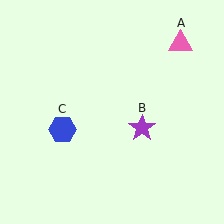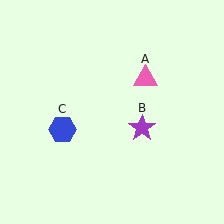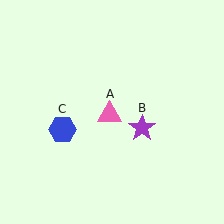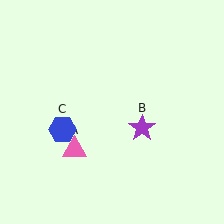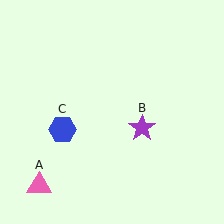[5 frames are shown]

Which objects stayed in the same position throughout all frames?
Purple star (object B) and blue hexagon (object C) remained stationary.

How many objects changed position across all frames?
1 object changed position: pink triangle (object A).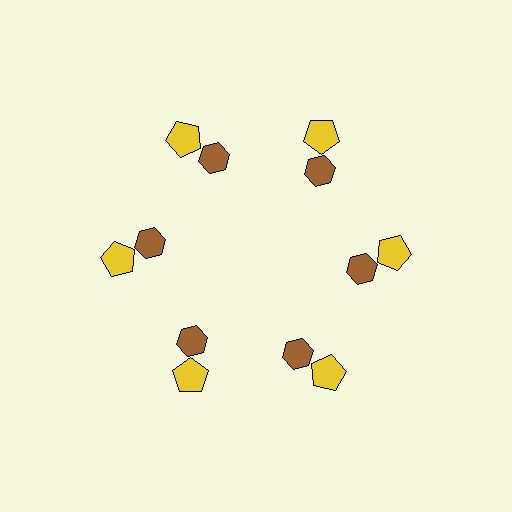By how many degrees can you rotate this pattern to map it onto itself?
The pattern maps onto itself every 60 degrees of rotation.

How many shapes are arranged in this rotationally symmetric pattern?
There are 12 shapes, arranged in 6 groups of 2.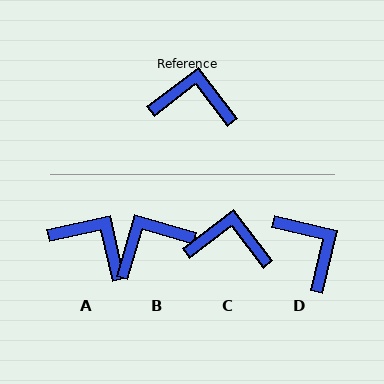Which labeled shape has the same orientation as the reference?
C.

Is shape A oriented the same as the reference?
No, it is off by about 25 degrees.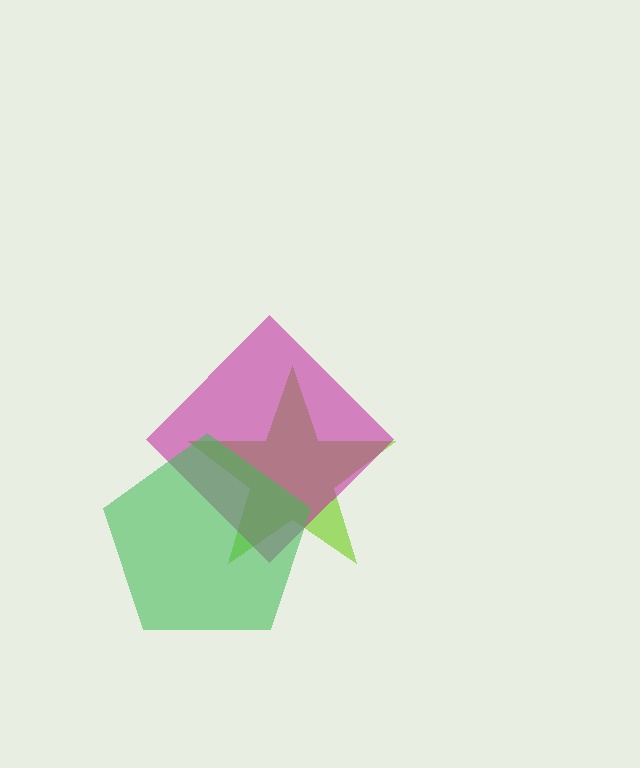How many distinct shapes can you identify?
There are 3 distinct shapes: a lime star, a magenta diamond, a green pentagon.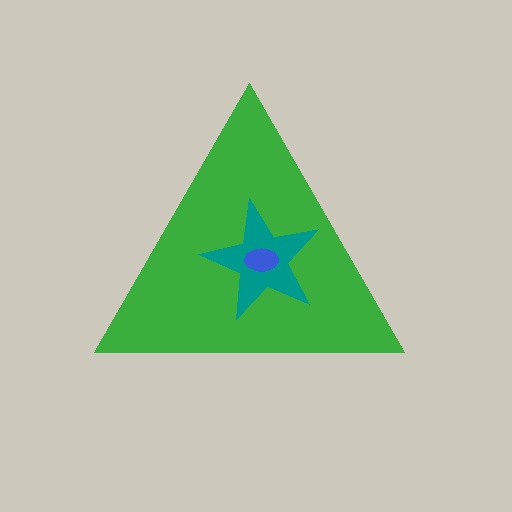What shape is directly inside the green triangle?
The teal star.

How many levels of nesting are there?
3.